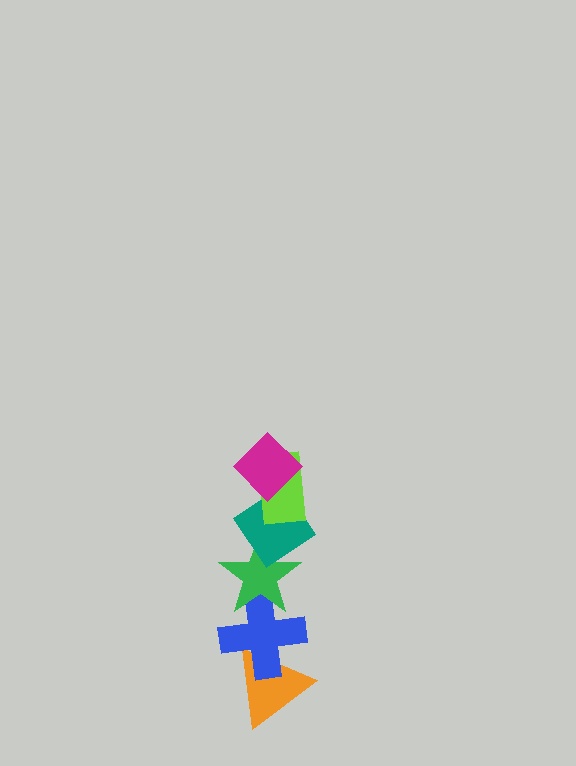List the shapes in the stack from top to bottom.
From top to bottom: the magenta diamond, the lime rectangle, the teal diamond, the green star, the blue cross, the orange triangle.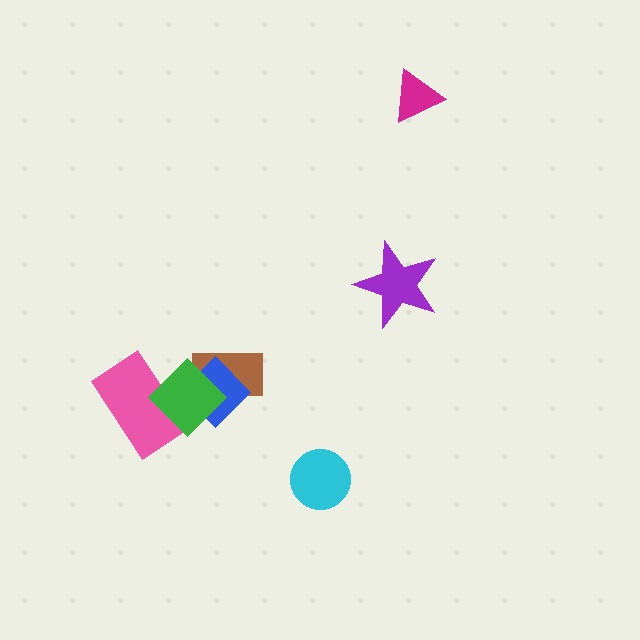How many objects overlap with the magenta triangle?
0 objects overlap with the magenta triangle.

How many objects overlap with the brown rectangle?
2 objects overlap with the brown rectangle.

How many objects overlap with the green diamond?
3 objects overlap with the green diamond.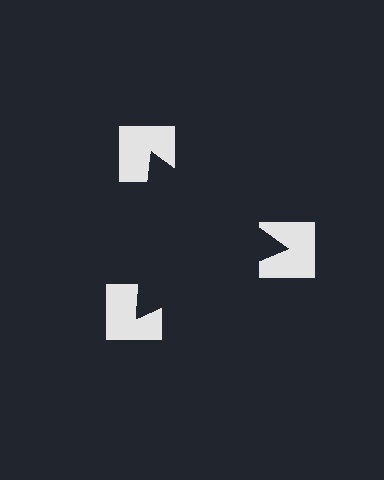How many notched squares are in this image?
There are 3 — one at each vertex of the illusory triangle.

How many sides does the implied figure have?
3 sides.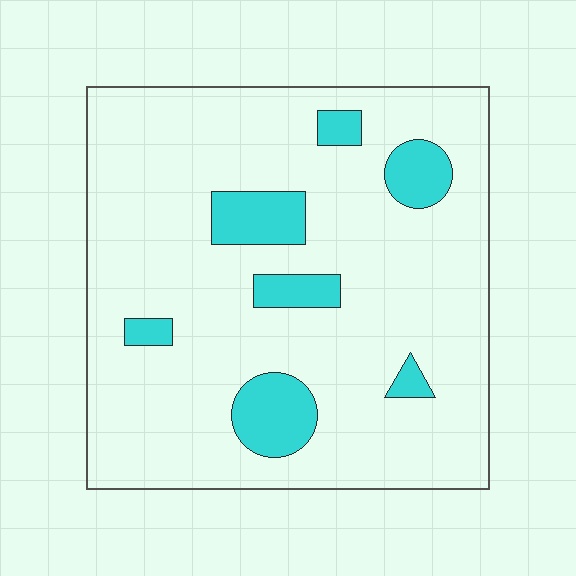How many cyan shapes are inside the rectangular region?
7.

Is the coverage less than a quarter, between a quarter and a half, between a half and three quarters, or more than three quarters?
Less than a quarter.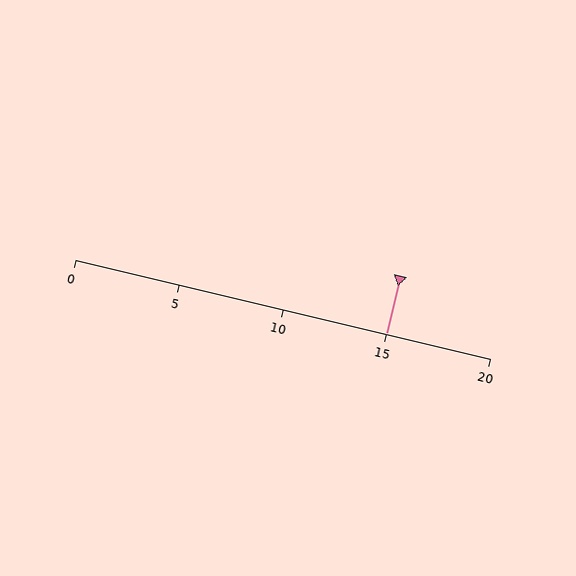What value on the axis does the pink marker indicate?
The marker indicates approximately 15.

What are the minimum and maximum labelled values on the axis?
The axis runs from 0 to 20.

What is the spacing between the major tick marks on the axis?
The major ticks are spaced 5 apart.